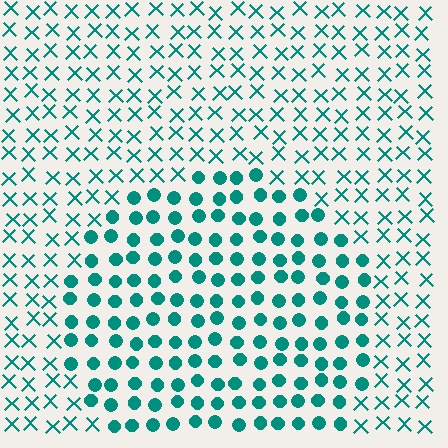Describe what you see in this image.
The image is filled with small teal elements arranged in a uniform grid. A circle-shaped region contains circles, while the surrounding area contains X marks. The boundary is defined purely by the change in element shape.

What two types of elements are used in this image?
The image uses circles inside the circle region and X marks outside it.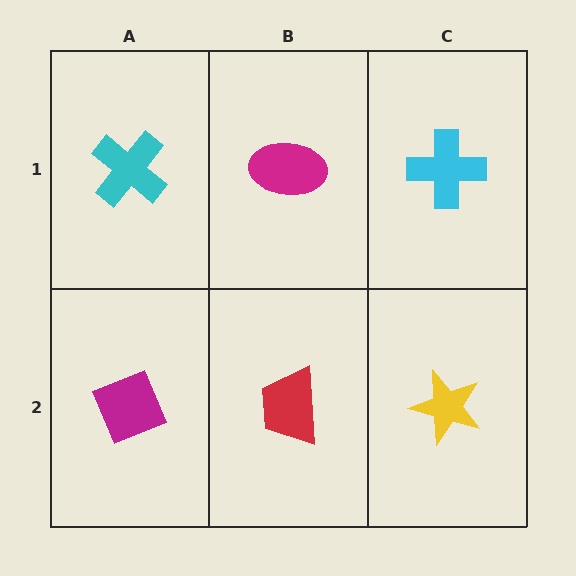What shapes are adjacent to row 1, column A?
A magenta diamond (row 2, column A), a magenta ellipse (row 1, column B).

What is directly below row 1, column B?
A red trapezoid.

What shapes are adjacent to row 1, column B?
A red trapezoid (row 2, column B), a cyan cross (row 1, column A), a cyan cross (row 1, column C).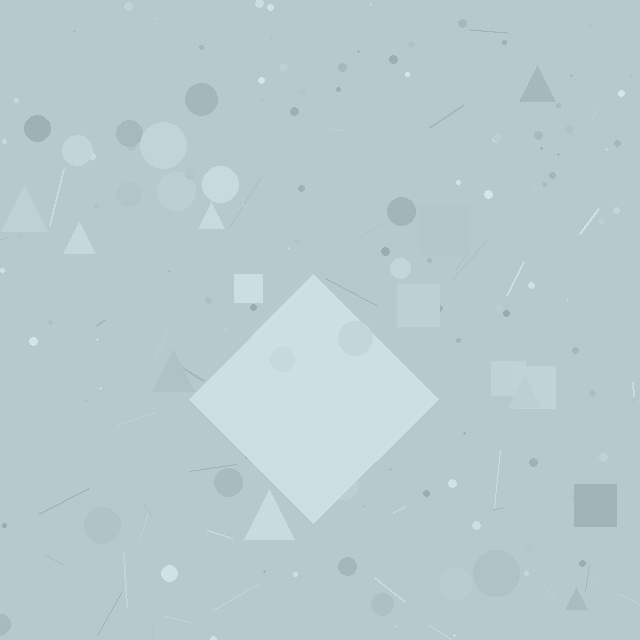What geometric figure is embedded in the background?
A diamond is embedded in the background.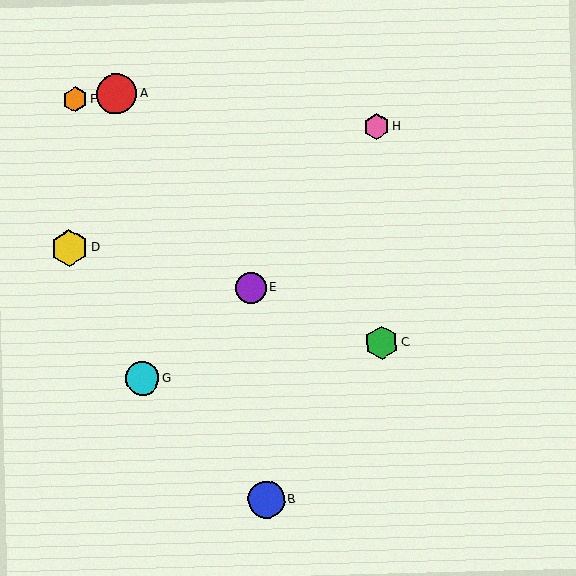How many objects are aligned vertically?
2 objects (C, H) are aligned vertically.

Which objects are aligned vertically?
Objects C, H are aligned vertically.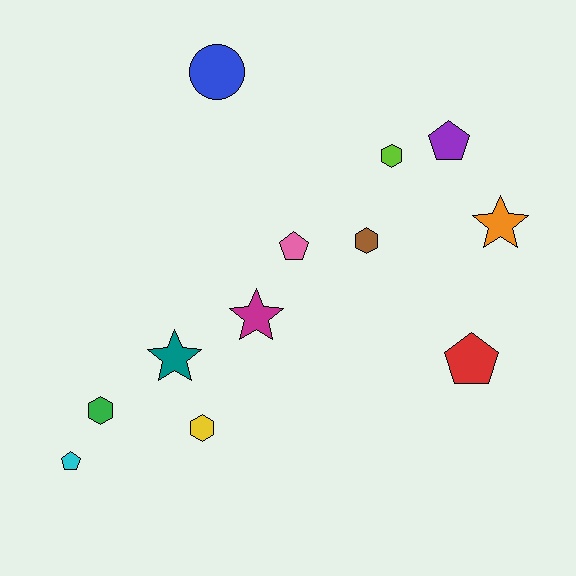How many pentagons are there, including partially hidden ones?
There are 4 pentagons.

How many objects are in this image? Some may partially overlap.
There are 12 objects.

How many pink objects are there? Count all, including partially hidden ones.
There is 1 pink object.